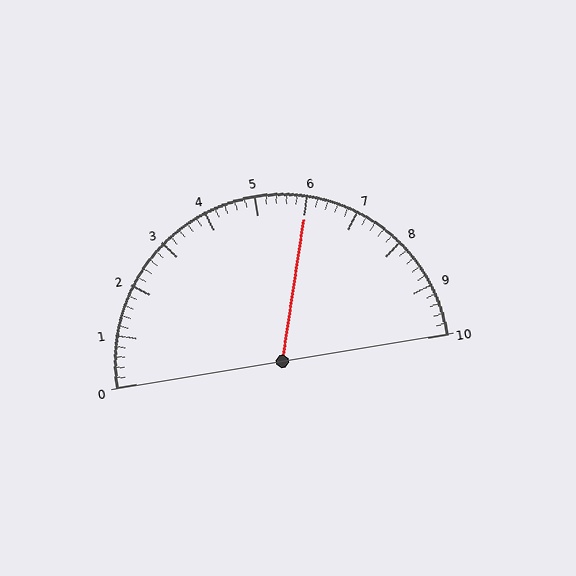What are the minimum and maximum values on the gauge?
The gauge ranges from 0 to 10.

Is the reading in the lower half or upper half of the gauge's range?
The reading is in the upper half of the range (0 to 10).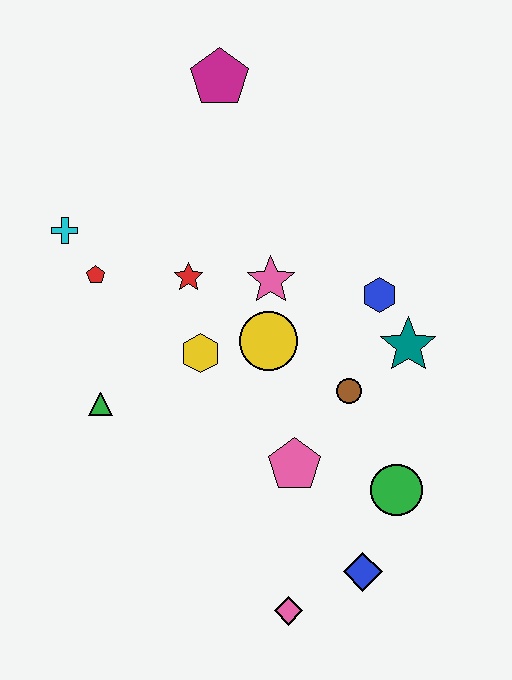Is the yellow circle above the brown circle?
Yes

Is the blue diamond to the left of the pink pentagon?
No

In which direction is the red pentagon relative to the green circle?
The red pentagon is to the left of the green circle.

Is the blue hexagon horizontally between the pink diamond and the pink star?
No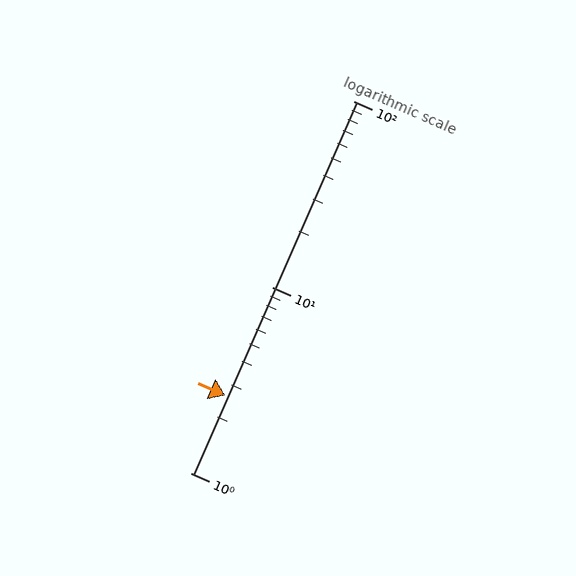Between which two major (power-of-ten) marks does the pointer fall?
The pointer is between 1 and 10.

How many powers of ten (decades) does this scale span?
The scale spans 2 decades, from 1 to 100.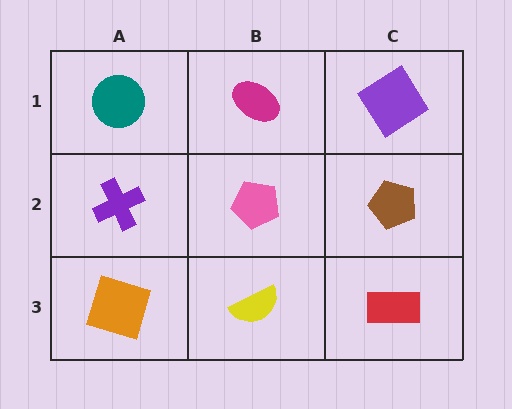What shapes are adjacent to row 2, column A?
A teal circle (row 1, column A), an orange square (row 3, column A), a pink pentagon (row 2, column B).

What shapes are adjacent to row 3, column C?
A brown pentagon (row 2, column C), a yellow semicircle (row 3, column B).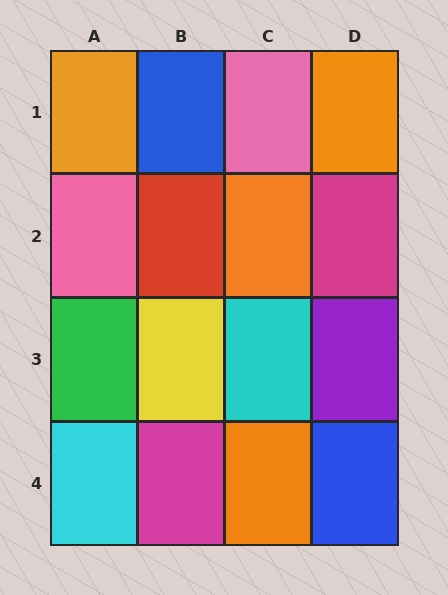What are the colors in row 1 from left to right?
Orange, blue, pink, orange.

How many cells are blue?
2 cells are blue.